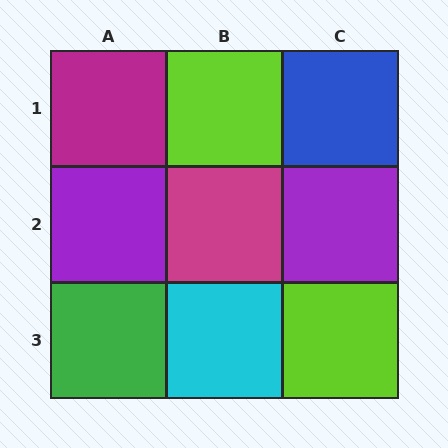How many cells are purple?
2 cells are purple.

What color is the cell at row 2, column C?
Purple.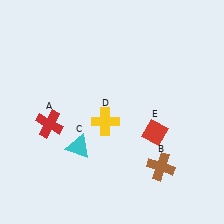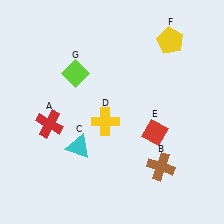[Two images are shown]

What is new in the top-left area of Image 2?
A lime diamond (G) was added in the top-left area of Image 2.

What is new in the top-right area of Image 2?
A yellow pentagon (F) was added in the top-right area of Image 2.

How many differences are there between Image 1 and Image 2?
There are 2 differences between the two images.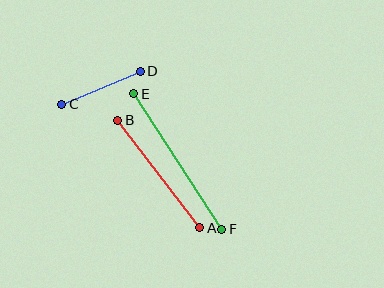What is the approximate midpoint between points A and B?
The midpoint is at approximately (159, 174) pixels.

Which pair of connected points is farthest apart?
Points E and F are farthest apart.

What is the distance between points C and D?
The distance is approximately 85 pixels.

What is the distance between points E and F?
The distance is approximately 162 pixels.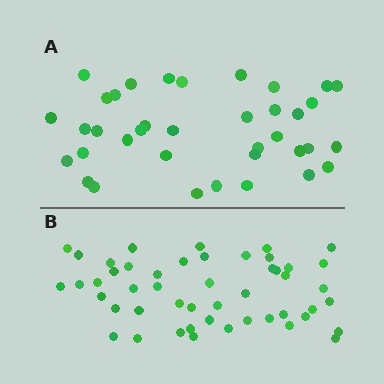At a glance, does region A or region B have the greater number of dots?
Region B (the bottom region) has more dots.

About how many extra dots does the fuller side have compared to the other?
Region B has roughly 12 or so more dots than region A.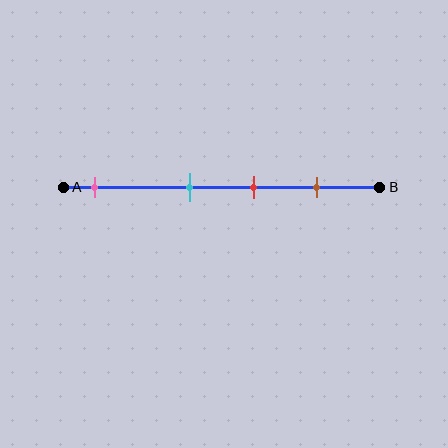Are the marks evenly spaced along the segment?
No, the marks are not evenly spaced.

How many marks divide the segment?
There are 4 marks dividing the segment.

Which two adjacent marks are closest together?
The cyan and red marks are the closest adjacent pair.